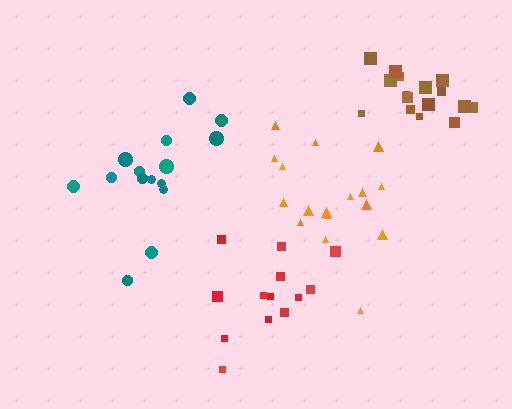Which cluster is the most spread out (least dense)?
Red.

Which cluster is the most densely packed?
Brown.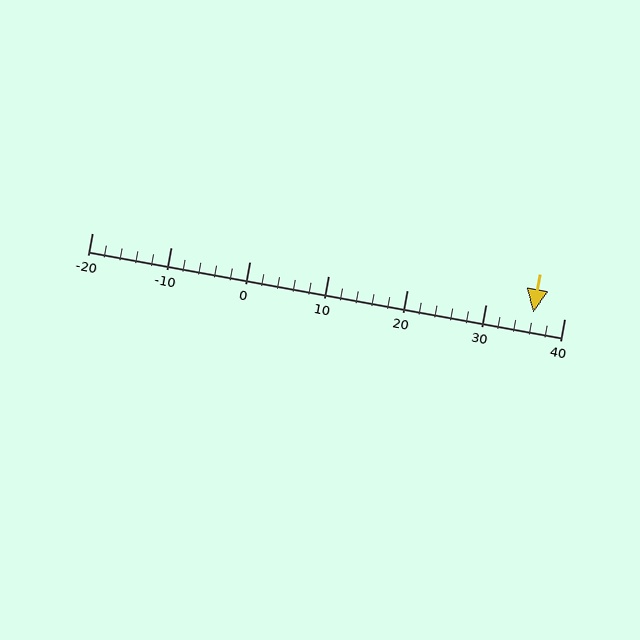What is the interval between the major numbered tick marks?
The major tick marks are spaced 10 units apart.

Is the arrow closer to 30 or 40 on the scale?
The arrow is closer to 40.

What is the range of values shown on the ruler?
The ruler shows values from -20 to 40.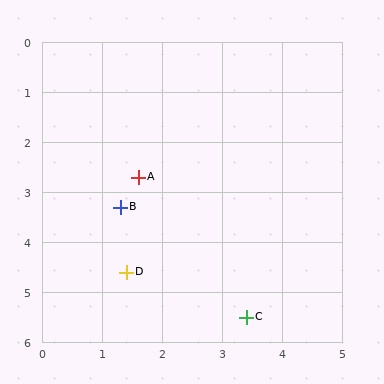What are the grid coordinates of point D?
Point D is at approximately (1.4, 4.6).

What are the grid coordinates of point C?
Point C is at approximately (3.4, 5.5).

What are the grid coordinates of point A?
Point A is at approximately (1.6, 2.7).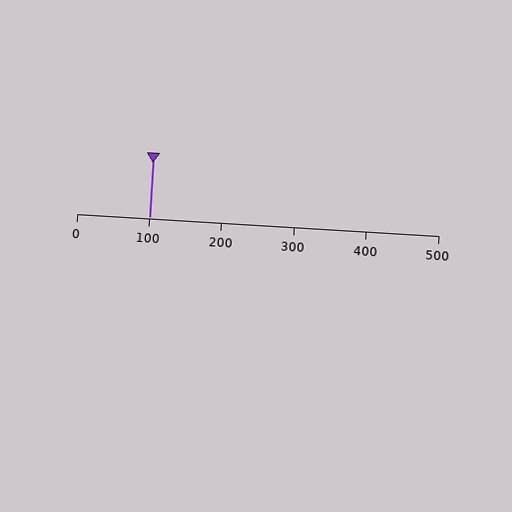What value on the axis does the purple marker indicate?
The marker indicates approximately 100.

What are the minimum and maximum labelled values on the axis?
The axis runs from 0 to 500.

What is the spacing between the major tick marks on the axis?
The major ticks are spaced 100 apart.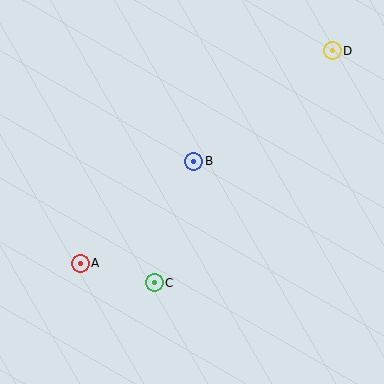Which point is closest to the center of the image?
Point B at (194, 161) is closest to the center.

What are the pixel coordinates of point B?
Point B is at (194, 161).